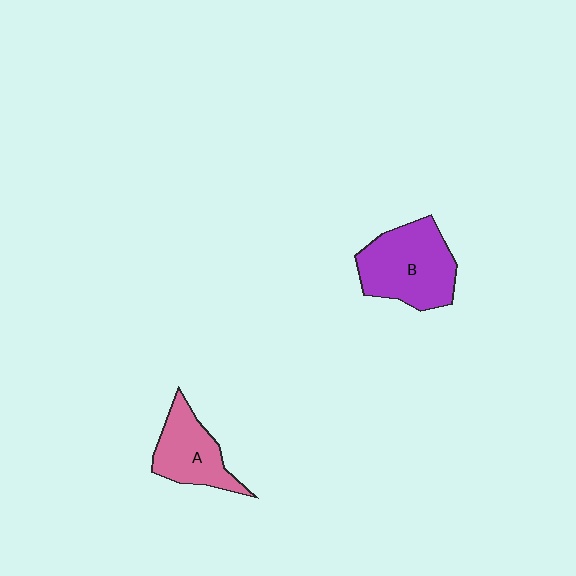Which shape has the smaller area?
Shape A (pink).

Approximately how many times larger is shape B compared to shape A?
Approximately 1.4 times.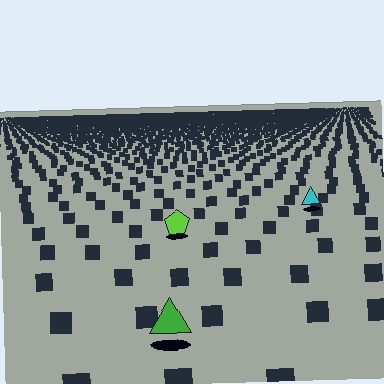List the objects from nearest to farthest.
From nearest to farthest: the green triangle, the lime pentagon, the cyan triangle.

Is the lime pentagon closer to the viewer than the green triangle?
No. The green triangle is closer — you can tell from the texture gradient: the ground texture is coarser near it.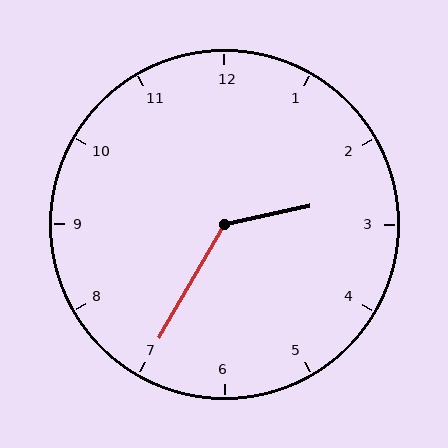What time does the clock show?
2:35.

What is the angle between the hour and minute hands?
Approximately 132 degrees.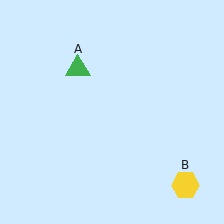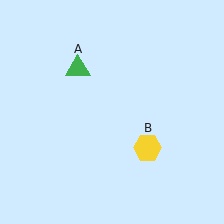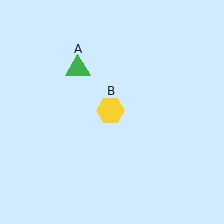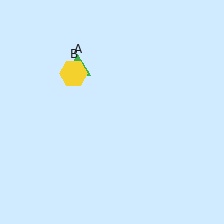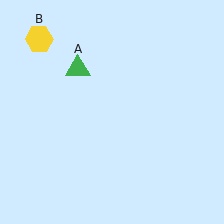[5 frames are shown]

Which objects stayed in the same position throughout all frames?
Green triangle (object A) remained stationary.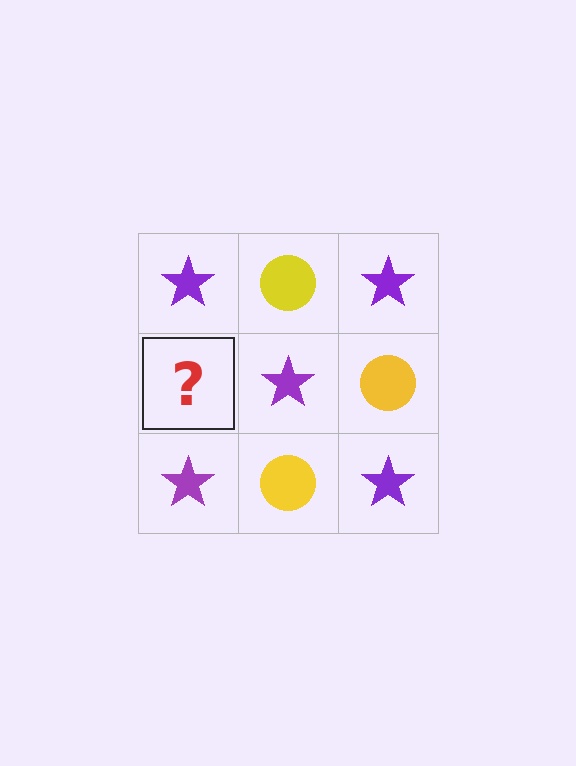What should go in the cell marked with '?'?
The missing cell should contain a yellow circle.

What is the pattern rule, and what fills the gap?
The rule is that it alternates purple star and yellow circle in a checkerboard pattern. The gap should be filled with a yellow circle.